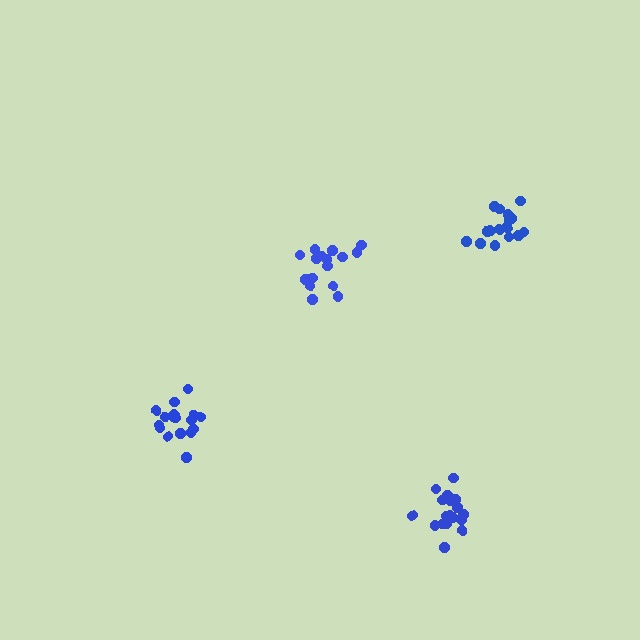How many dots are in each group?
Group 1: 19 dots, Group 2: 17 dots, Group 3: 16 dots, Group 4: 17 dots (69 total).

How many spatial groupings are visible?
There are 4 spatial groupings.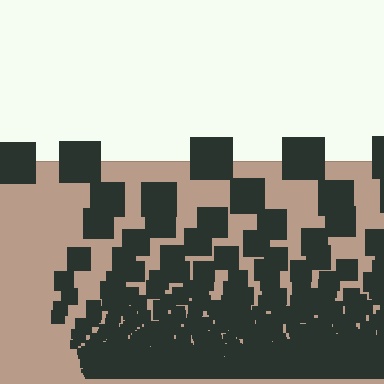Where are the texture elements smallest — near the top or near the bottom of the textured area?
Near the bottom.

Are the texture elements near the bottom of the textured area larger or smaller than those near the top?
Smaller. The gradient is inverted — elements near the bottom are smaller and denser.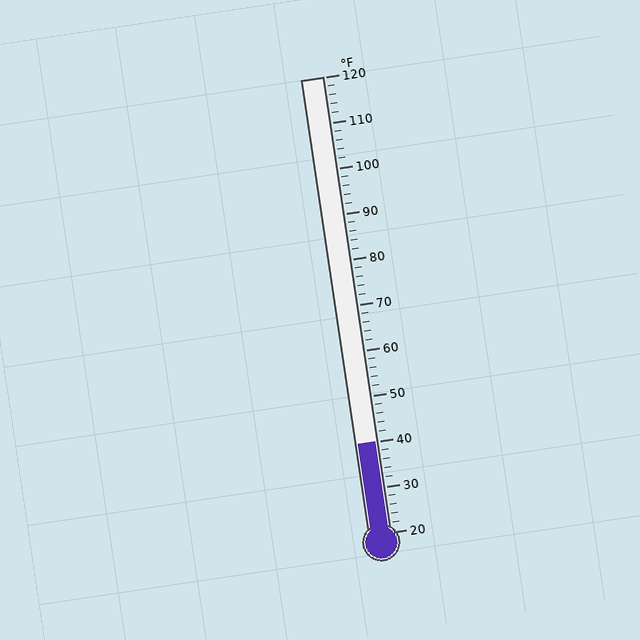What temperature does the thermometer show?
The thermometer shows approximately 40°F.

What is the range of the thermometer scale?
The thermometer scale ranges from 20°F to 120°F.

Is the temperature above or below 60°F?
The temperature is below 60°F.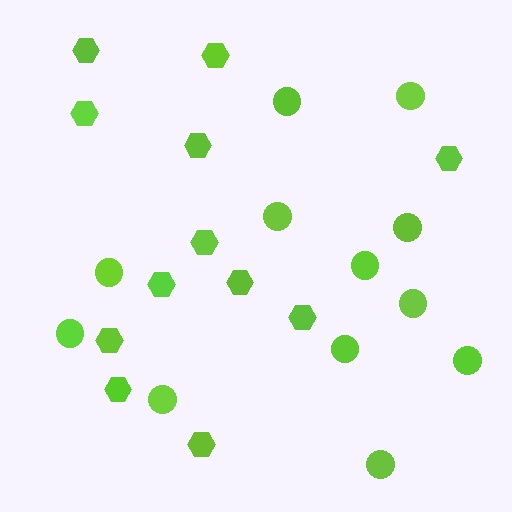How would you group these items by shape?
There are 2 groups: one group of hexagons (12) and one group of circles (12).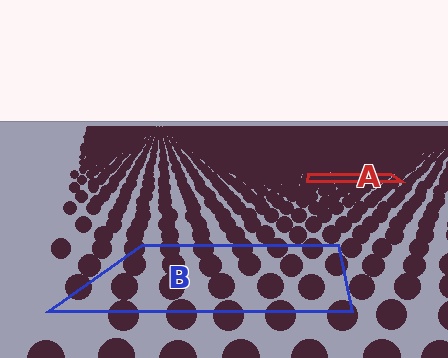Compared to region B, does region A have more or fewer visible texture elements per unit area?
Region A has more texture elements per unit area — they are packed more densely because it is farther away.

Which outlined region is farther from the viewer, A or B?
Region A is farther from the viewer — the texture elements inside it appear smaller and more densely packed.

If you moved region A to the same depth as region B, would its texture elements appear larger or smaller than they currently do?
They would appear larger. At a closer depth, the same texture elements are projected at a bigger on-screen size.